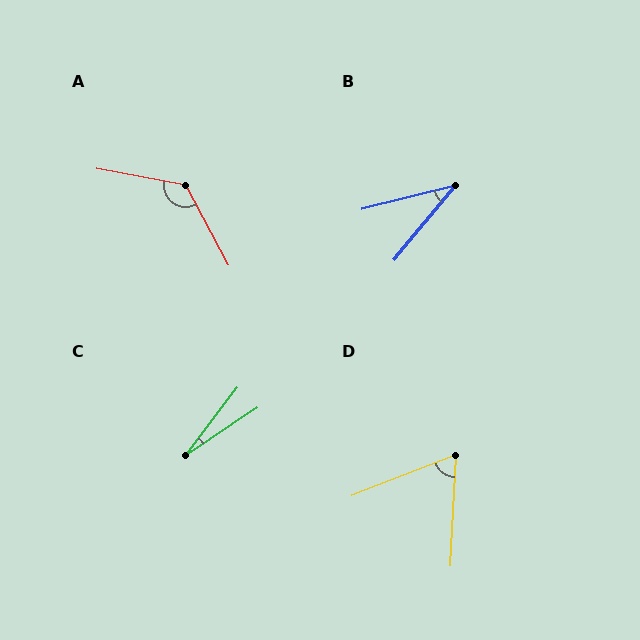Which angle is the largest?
A, at approximately 128 degrees.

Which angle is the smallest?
C, at approximately 19 degrees.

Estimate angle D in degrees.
Approximately 66 degrees.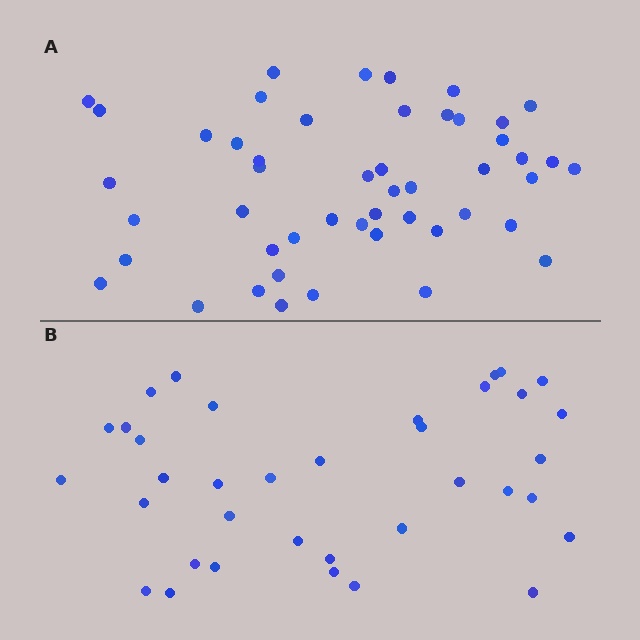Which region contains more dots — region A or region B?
Region A (the top region) has more dots.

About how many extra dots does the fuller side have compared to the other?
Region A has approximately 15 more dots than region B.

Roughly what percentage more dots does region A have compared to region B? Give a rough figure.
About 35% more.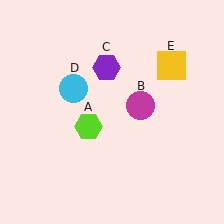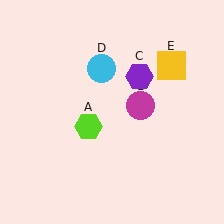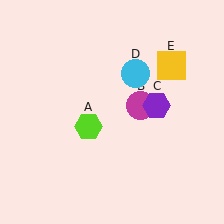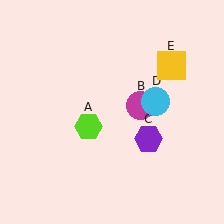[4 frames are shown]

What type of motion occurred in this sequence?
The purple hexagon (object C), cyan circle (object D) rotated clockwise around the center of the scene.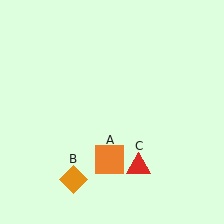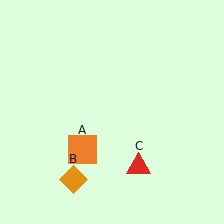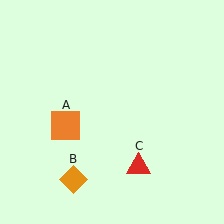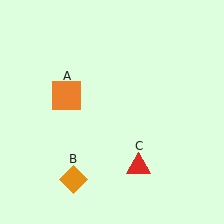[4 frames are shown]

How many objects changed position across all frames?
1 object changed position: orange square (object A).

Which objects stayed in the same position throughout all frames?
Orange diamond (object B) and red triangle (object C) remained stationary.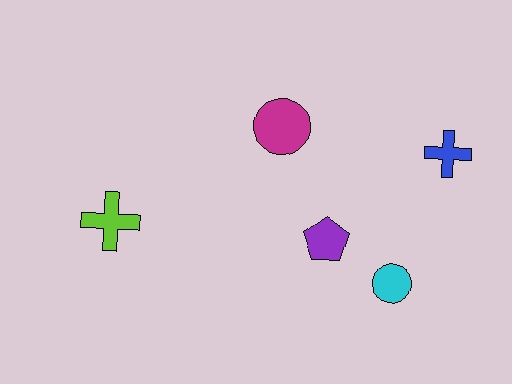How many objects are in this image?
There are 5 objects.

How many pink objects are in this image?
There are no pink objects.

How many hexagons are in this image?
There are no hexagons.